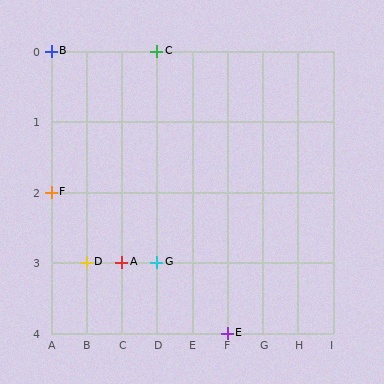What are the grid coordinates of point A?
Point A is at grid coordinates (C, 3).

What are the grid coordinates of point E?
Point E is at grid coordinates (F, 4).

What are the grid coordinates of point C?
Point C is at grid coordinates (D, 0).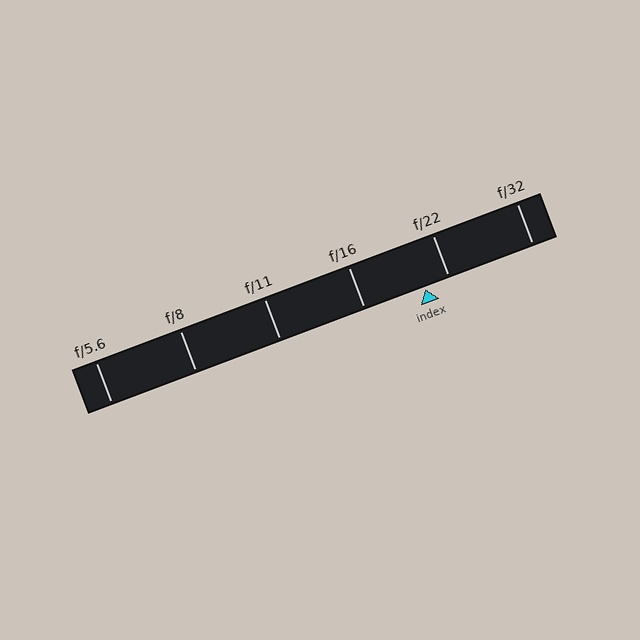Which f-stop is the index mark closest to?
The index mark is closest to f/22.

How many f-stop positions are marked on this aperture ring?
There are 6 f-stop positions marked.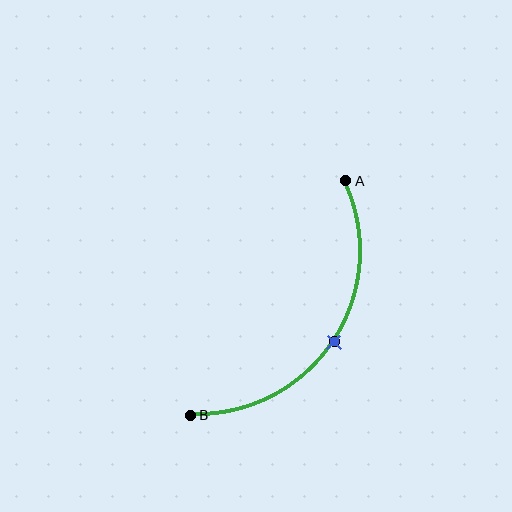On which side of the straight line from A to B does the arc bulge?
The arc bulges to the right of the straight line connecting A and B.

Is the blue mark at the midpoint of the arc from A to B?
Yes. The blue mark lies on the arc at equal arc-length from both A and B — it is the arc midpoint.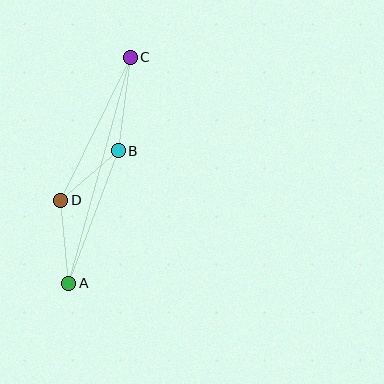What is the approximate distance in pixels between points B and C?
The distance between B and C is approximately 95 pixels.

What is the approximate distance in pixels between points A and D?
The distance between A and D is approximately 84 pixels.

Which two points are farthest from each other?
Points A and C are farthest from each other.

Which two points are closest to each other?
Points B and D are closest to each other.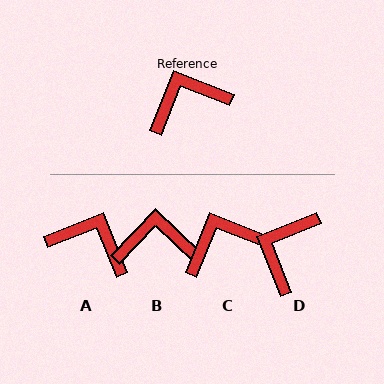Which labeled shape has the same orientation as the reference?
C.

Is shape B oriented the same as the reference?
No, it is off by about 22 degrees.